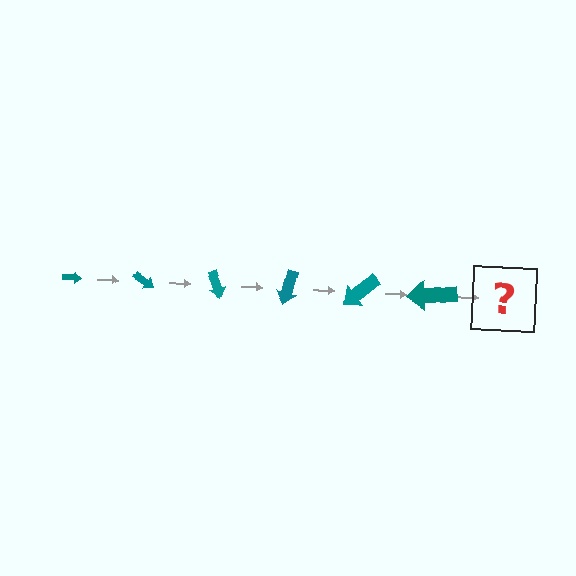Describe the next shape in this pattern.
It should be an arrow, larger than the previous one and rotated 210 degrees from the start.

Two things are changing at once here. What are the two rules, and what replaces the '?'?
The two rules are that the arrow grows larger each step and it rotates 35 degrees each step. The '?' should be an arrow, larger than the previous one and rotated 210 degrees from the start.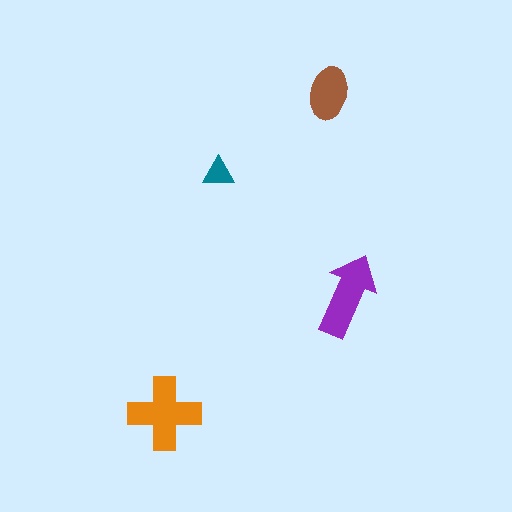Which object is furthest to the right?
The purple arrow is rightmost.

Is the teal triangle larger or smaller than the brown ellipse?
Smaller.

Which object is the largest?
The orange cross.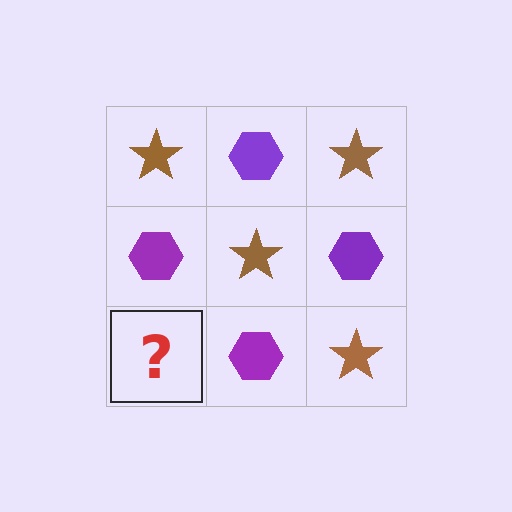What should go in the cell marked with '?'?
The missing cell should contain a brown star.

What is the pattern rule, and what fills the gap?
The rule is that it alternates brown star and purple hexagon in a checkerboard pattern. The gap should be filled with a brown star.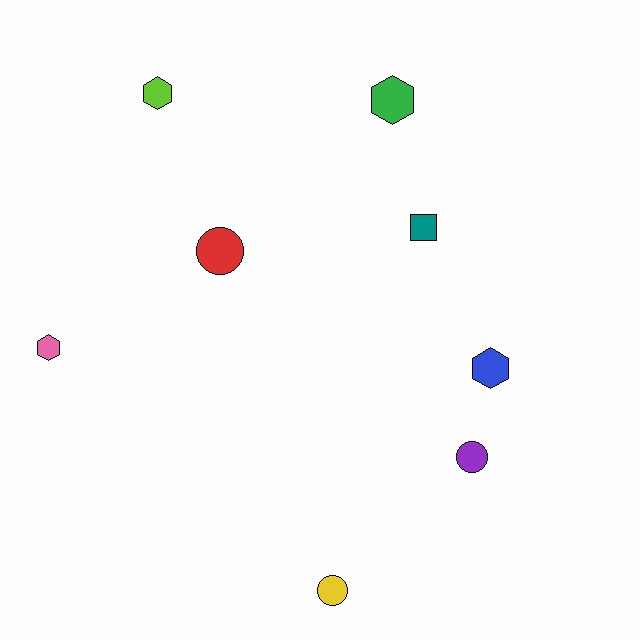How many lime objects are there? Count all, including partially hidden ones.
There is 1 lime object.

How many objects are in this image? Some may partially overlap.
There are 8 objects.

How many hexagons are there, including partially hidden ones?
There are 4 hexagons.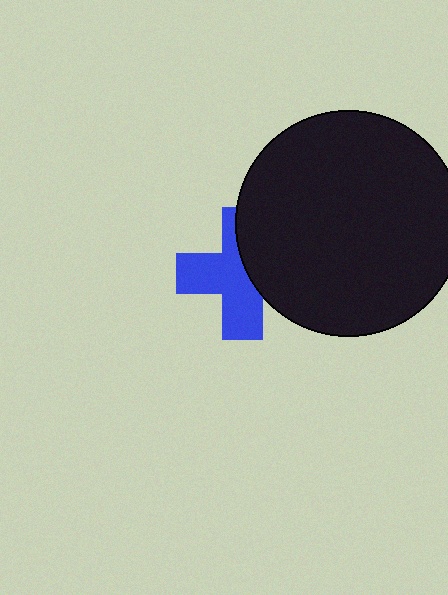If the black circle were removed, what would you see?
You would see the complete blue cross.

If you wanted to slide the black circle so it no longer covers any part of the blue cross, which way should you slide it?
Slide it right — that is the most direct way to separate the two shapes.